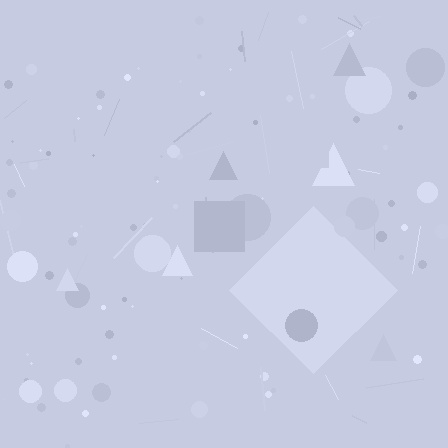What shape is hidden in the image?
A diamond is hidden in the image.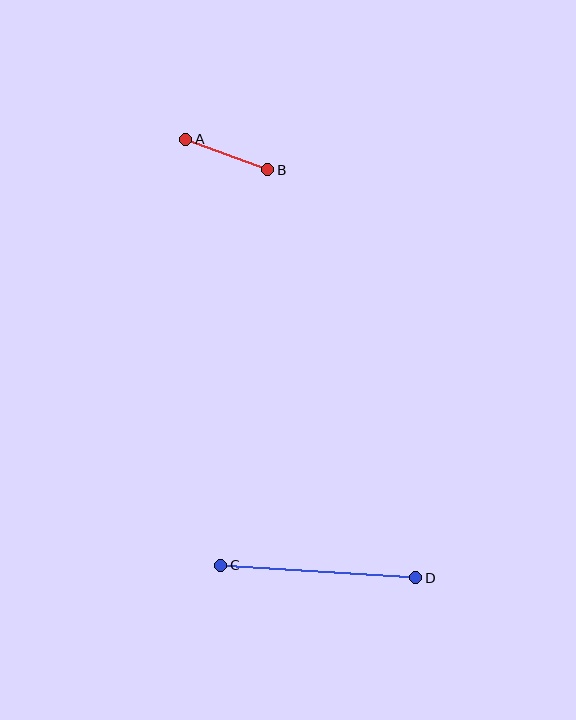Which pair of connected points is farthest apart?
Points C and D are farthest apart.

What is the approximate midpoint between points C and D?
The midpoint is at approximately (318, 572) pixels.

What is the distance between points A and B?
The distance is approximately 87 pixels.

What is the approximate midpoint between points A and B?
The midpoint is at approximately (227, 154) pixels.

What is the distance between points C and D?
The distance is approximately 195 pixels.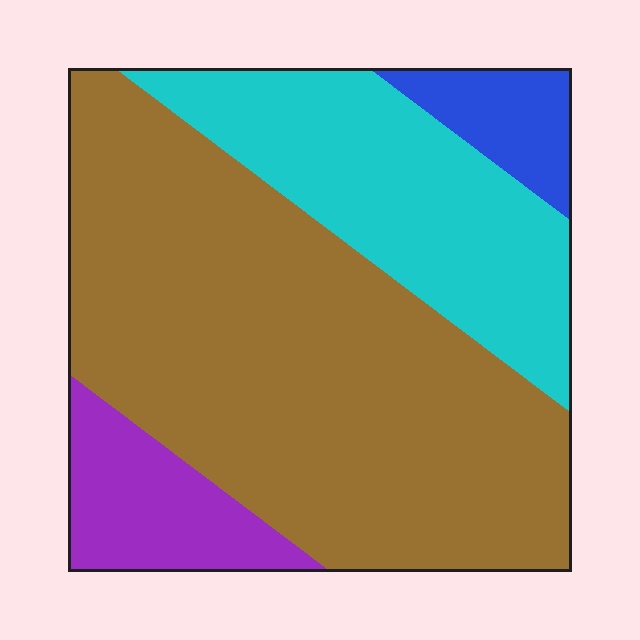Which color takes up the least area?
Blue, at roughly 5%.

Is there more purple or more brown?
Brown.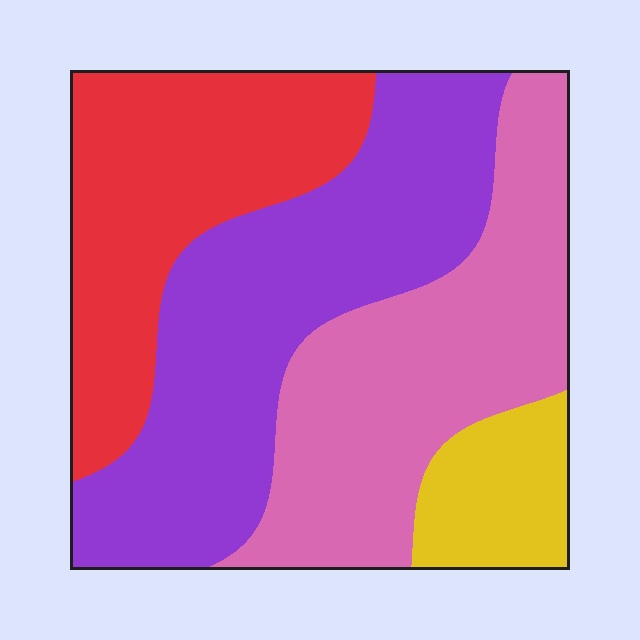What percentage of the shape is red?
Red covers 25% of the shape.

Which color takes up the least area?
Yellow, at roughly 10%.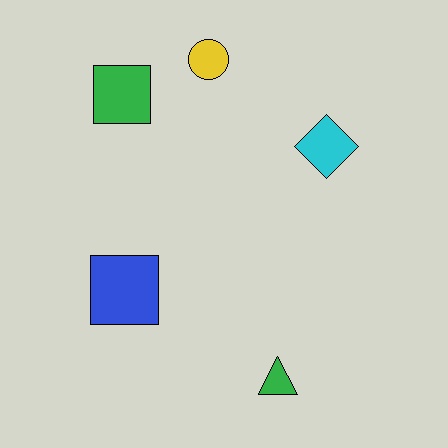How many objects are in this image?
There are 5 objects.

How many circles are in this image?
There is 1 circle.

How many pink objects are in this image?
There are no pink objects.